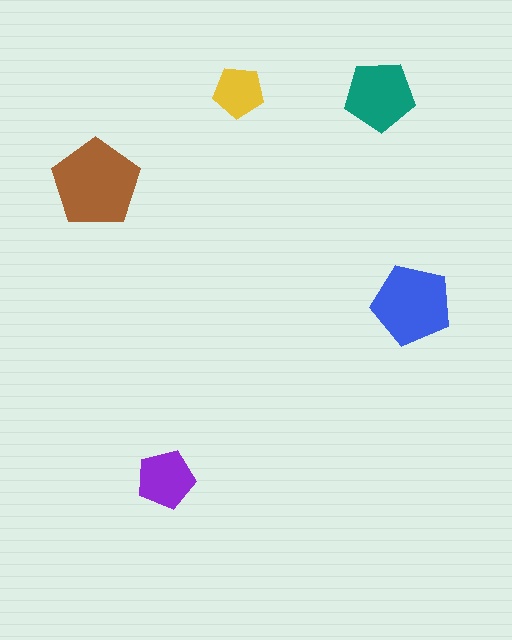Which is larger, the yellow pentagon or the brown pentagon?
The brown one.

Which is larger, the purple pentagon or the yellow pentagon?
The purple one.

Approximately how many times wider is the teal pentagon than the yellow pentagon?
About 1.5 times wider.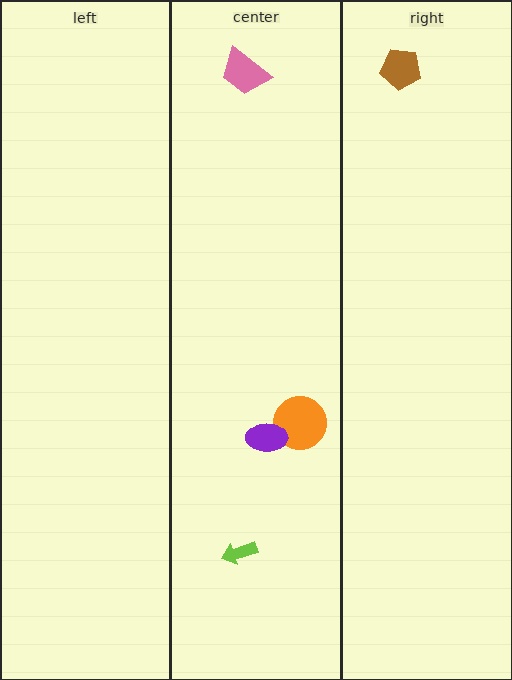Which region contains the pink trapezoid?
The center region.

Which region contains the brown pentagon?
The right region.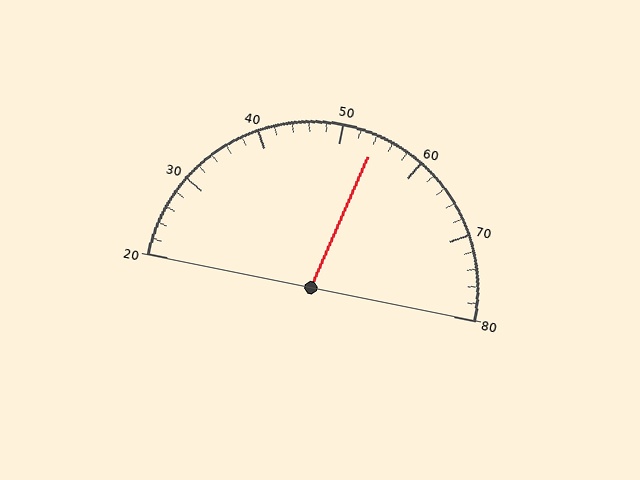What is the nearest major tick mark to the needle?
The nearest major tick mark is 50.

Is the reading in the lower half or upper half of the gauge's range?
The reading is in the upper half of the range (20 to 80).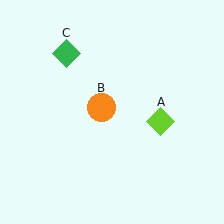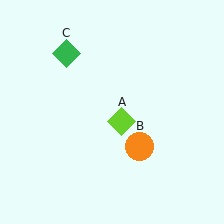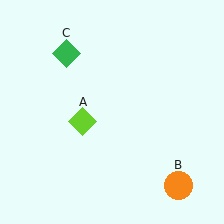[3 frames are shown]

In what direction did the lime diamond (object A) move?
The lime diamond (object A) moved left.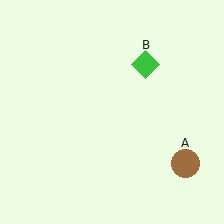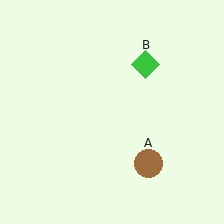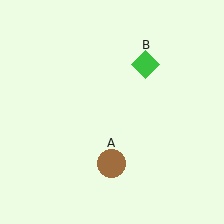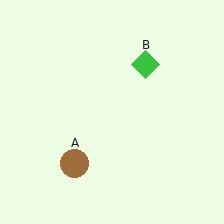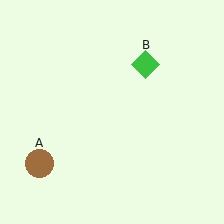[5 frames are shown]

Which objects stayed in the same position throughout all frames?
Green diamond (object B) remained stationary.